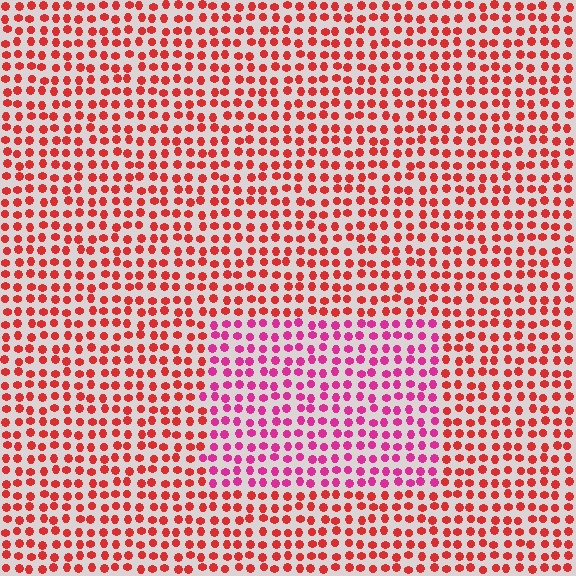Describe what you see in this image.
The image is filled with small red elements in a uniform arrangement. A rectangle-shaped region is visible where the elements are tinted to a slightly different hue, forming a subtle color boundary.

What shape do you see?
I see a rectangle.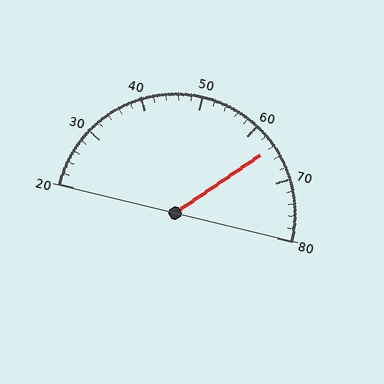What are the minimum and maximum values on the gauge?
The gauge ranges from 20 to 80.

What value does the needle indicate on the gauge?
The needle indicates approximately 64.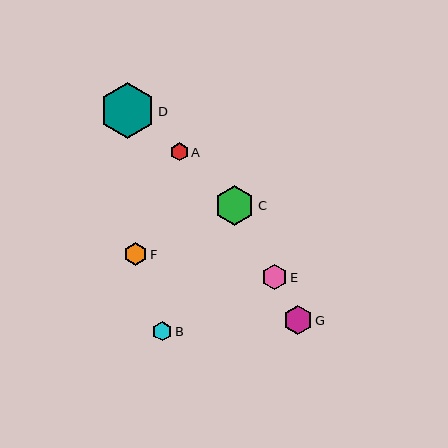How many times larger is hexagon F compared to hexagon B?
Hexagon F is approximately 1.2 times the size of hexagon B.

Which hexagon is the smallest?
Hexagon A is the smallest with a size of approximately 18 pixels.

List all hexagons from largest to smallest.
From largest to smallest: D, C, G, E, F, B, A.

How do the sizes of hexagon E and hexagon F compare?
Hexagon E and hexagon F are approximately the same size.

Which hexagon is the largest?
Hexagon D is the largest with a size of approximately 56 pixels.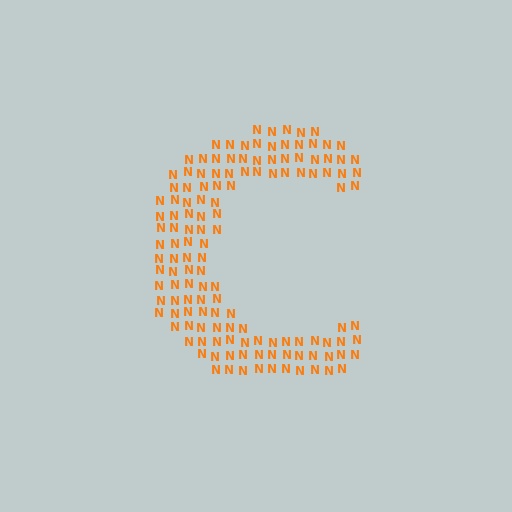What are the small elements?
The small elements are letter N's.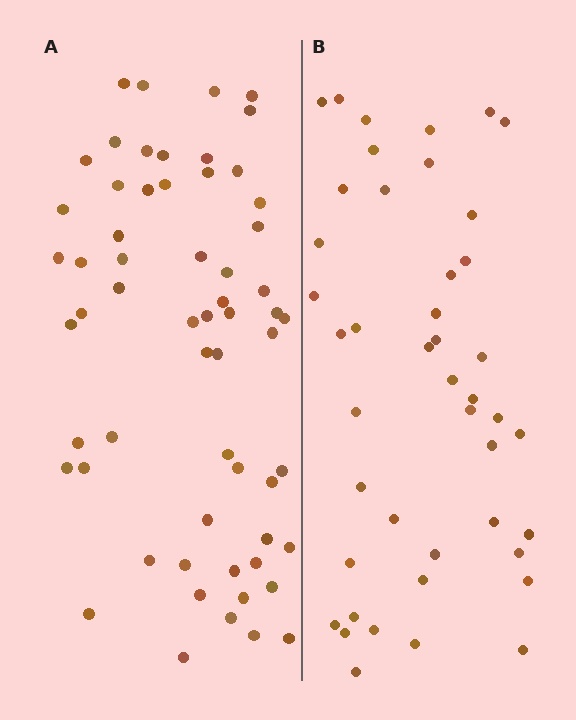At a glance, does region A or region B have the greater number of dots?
Region A (the left region) has more dots.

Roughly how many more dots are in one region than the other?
Region A has approximately 15 more dots than region B.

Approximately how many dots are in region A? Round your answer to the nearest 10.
About 60 dots.